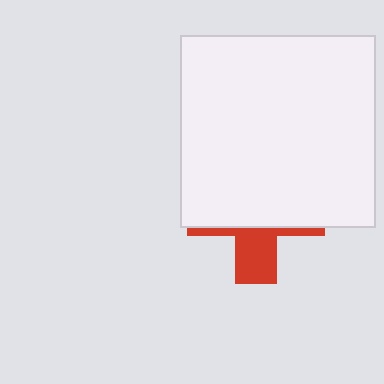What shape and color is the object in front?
The object in front is a white rectangle.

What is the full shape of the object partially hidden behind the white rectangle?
The partially hidden object is a red cross.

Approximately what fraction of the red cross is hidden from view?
Roughly 68% of the red cross is hidden behind the white rectangle.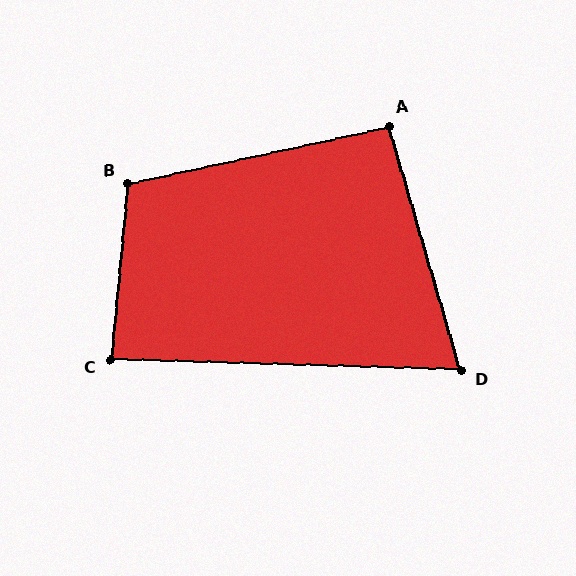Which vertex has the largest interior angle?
B, at approximately 108 degrees.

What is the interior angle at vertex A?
Approximately 94 degrees (approximately right).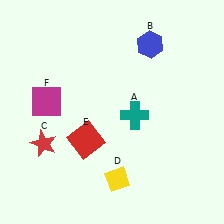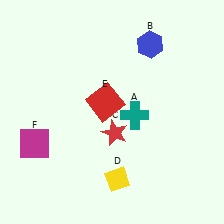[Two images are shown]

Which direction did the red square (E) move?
The red square (E) moved up.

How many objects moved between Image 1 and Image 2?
3 objects moved between the two images.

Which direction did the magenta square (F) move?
The magenta square (F) moved down.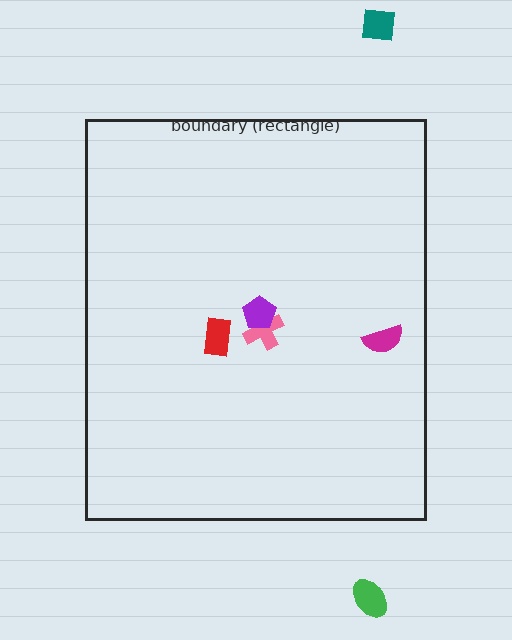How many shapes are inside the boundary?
4 inside, 2 outside.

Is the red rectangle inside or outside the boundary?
Inside.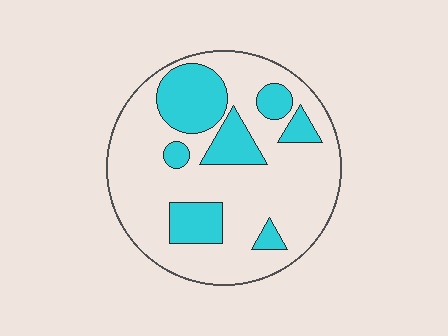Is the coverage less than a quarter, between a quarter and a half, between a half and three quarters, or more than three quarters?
Between a quarter and a half.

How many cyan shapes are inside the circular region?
7.